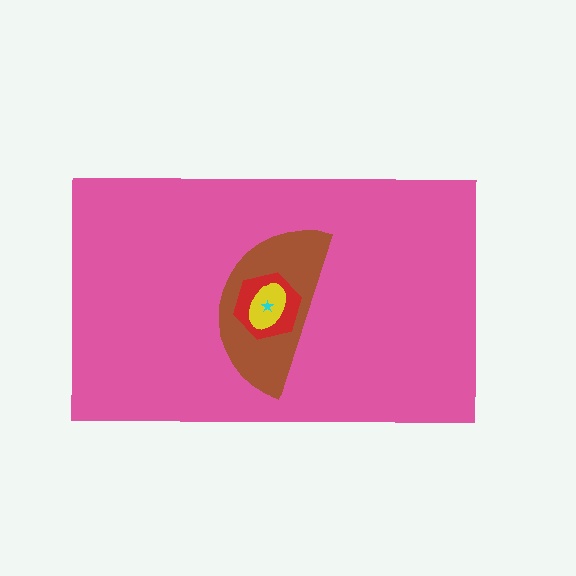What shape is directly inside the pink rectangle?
The brown semicircle.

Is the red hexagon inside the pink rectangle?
Yes.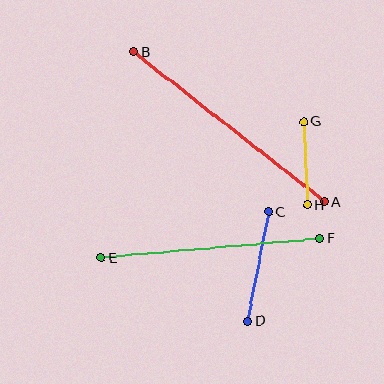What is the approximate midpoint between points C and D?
The midpoint is at approximately (258, 267) pixels.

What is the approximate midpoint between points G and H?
The midpoint is at approximately (306, 164) pixels.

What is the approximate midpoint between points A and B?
The midpoint is at approximately (229, 127) pixels.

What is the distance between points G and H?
The distance is approximately 84 pixels.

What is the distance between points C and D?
The distance is approximately 111 pixels.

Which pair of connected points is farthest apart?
Points A and B are farthest apart.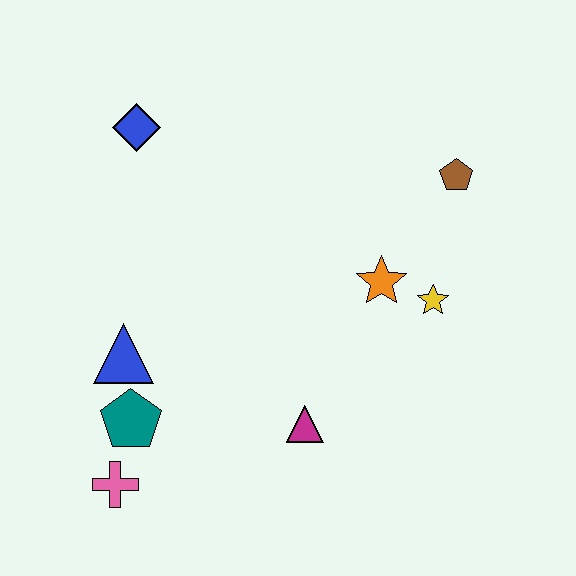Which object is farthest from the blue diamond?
The pink cross is farthest from the blue diamond.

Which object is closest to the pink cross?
The teal pentagon is closest to the pink cross.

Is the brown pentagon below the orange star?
No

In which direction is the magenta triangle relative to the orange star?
The magenta triangle is below the orange star.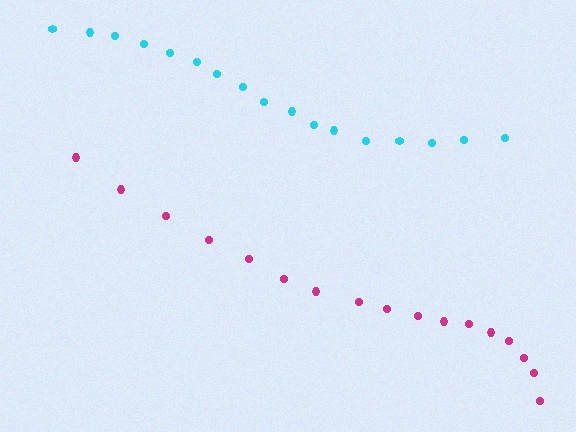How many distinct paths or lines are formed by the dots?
There are 2 distinct paths.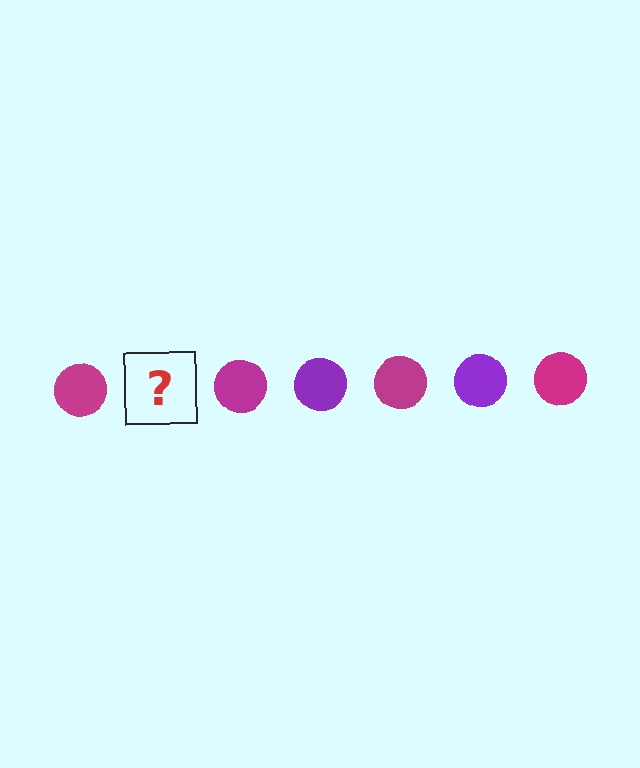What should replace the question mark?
The question mark should be replaced with a purple circle.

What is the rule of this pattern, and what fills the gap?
The rule is that the pattern cycles through magenta, purple circles. The gap should be filled with a purple circle.